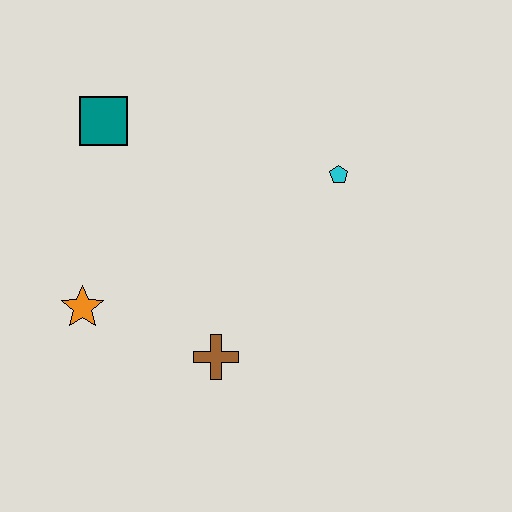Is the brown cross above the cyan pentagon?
No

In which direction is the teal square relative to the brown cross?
The teal square is above the brown cross.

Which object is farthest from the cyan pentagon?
The orange star is farthest from the cyan pentagon.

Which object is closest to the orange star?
The brown cross is closest to the orange star.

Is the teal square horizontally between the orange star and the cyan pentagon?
Yes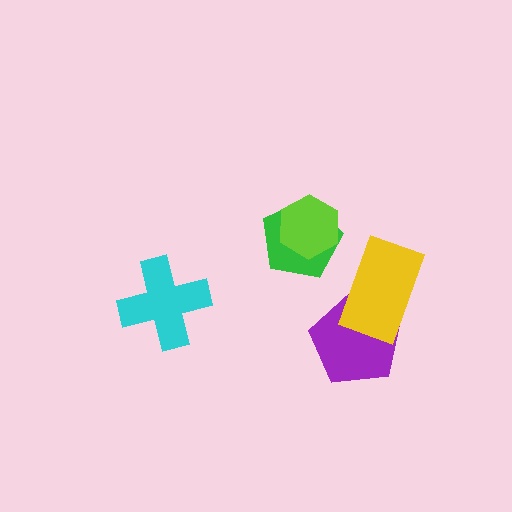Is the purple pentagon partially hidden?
Yes, it is partially covered by another shape.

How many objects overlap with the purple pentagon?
1 object overlaps with the purple pentagon.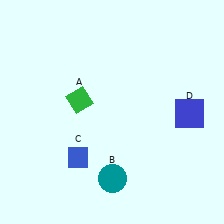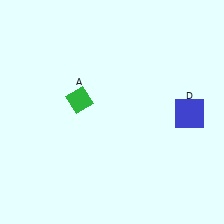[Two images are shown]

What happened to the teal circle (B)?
The teal circle (B) was removed in Image 2. It was in the bottom-right area of Image 1.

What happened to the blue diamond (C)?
The blue diamond (C) was removed in Image 2. It was in the bottom-left area of Image 1.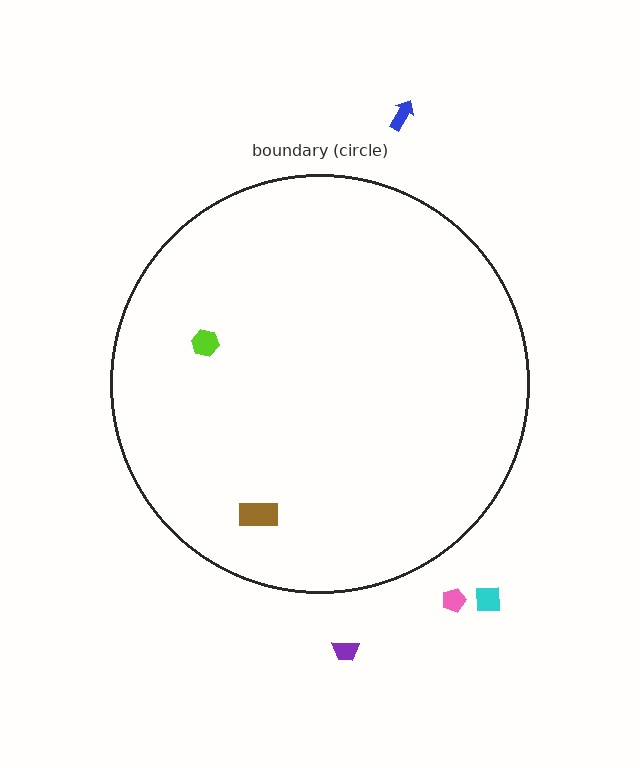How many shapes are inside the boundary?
2 inside, 4 outside.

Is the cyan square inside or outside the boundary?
Outside.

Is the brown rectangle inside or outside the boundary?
Inside.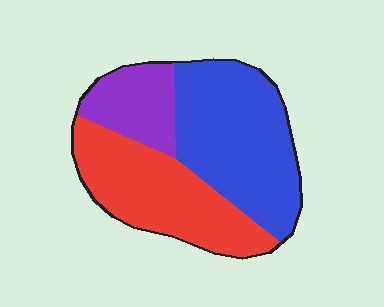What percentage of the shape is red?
Red covers about 35% of the shape.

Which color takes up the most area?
Blue, at roughly 45%.